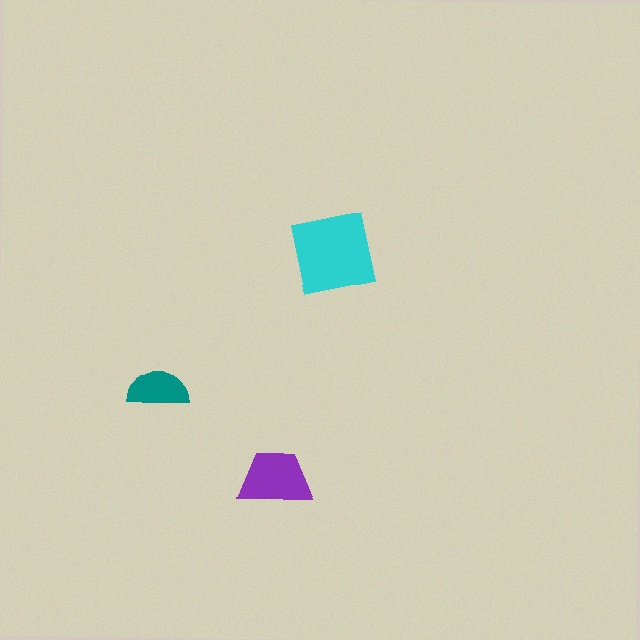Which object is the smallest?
The teal semicircle.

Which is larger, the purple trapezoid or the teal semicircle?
The purple trapezoid.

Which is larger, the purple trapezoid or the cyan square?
The cyan square.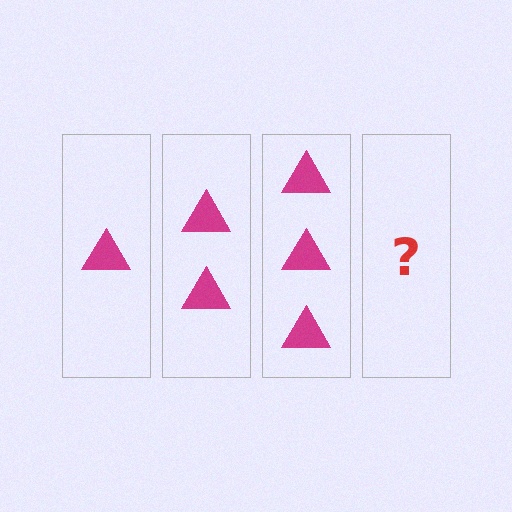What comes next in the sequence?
The next element should be 4 triangles.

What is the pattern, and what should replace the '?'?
The pattern is that each step adds one more triangle. The '?' should be 4 triangles.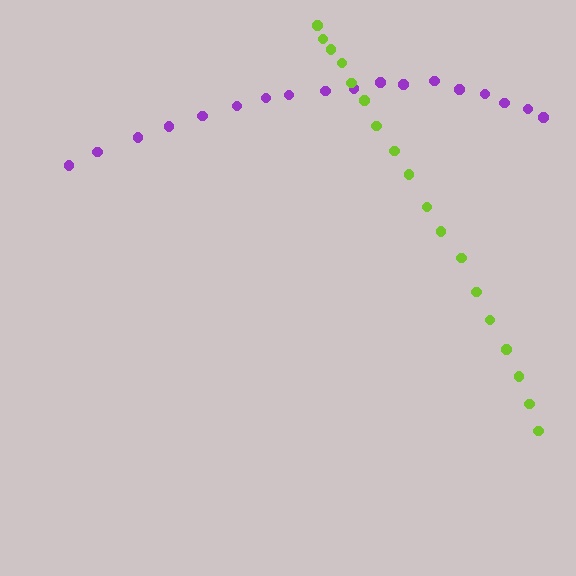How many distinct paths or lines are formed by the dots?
There are 2 distinct paths.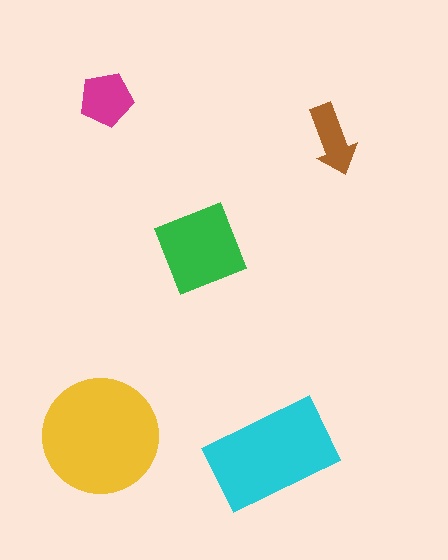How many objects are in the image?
There are 5 objects in the image.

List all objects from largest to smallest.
The yellow circle, the cyan rectangle, the green square, the magenta pentagon, the brown arrow.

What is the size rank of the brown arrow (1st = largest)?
5th.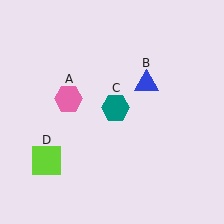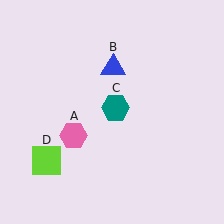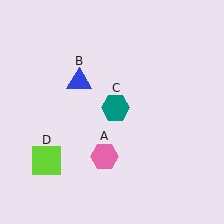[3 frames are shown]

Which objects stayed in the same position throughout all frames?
Teal hexagon (object C) and lime square (object D) remained stationary.